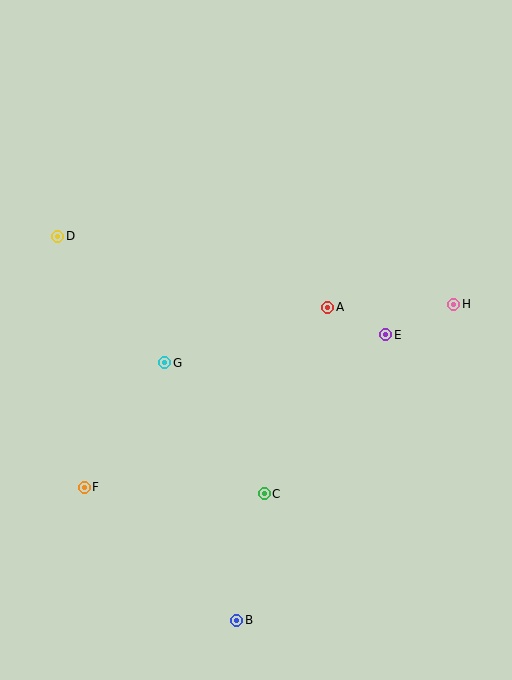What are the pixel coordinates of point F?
Point F is at (84, 487).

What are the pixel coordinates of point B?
Point B is at (236, 620).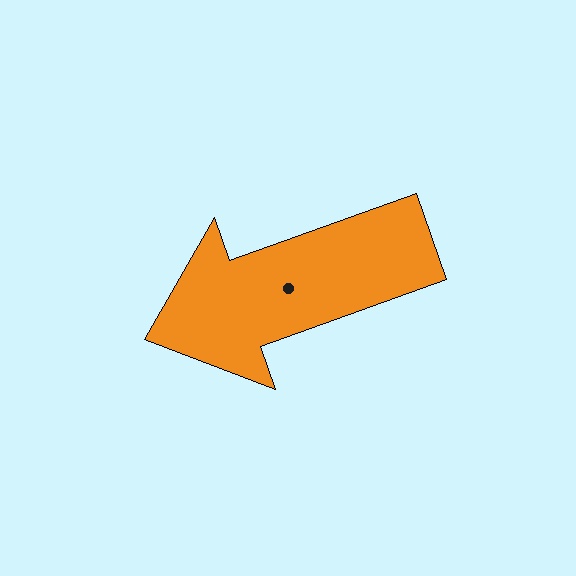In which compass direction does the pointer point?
West.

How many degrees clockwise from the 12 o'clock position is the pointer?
Approximately 250 degrees.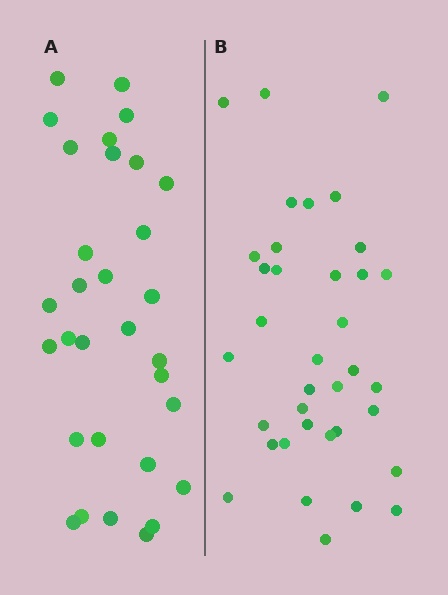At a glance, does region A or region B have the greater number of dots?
Region B (the right region) has more dots.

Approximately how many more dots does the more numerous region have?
Region B has about 5 more dots than region A.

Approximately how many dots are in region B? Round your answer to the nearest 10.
About 40 dots. (The exact count is 36, which rounds to 40.)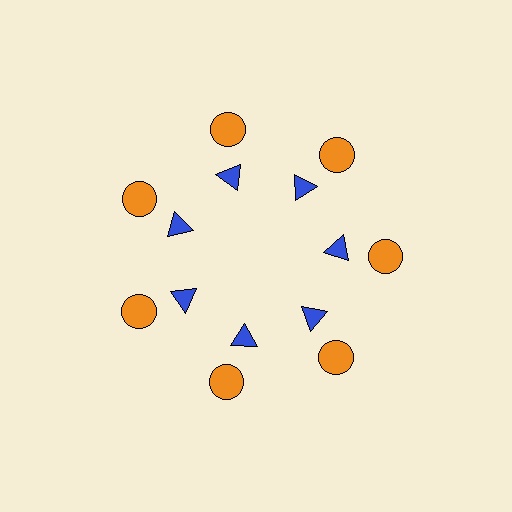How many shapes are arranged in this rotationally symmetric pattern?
There are 14 shapes, arranged in 7 groups of 2.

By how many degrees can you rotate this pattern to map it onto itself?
The pattern maps onto itself every 51 degrees of rotation.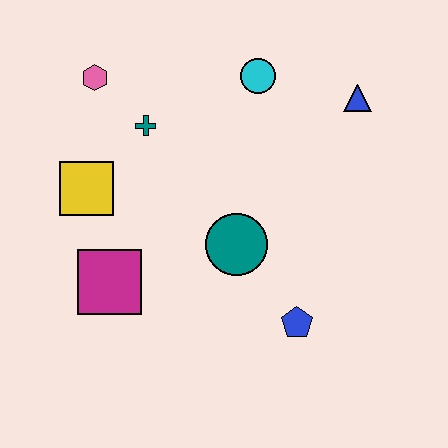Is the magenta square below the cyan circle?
Yes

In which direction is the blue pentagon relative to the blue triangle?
The blue pentagon is below the blue triangle.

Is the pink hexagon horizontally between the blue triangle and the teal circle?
No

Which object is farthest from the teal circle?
The pink hexagon is farthest from the teal circle.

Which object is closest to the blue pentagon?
The teal circle is closest to the blue pentagon.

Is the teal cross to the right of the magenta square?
Yes